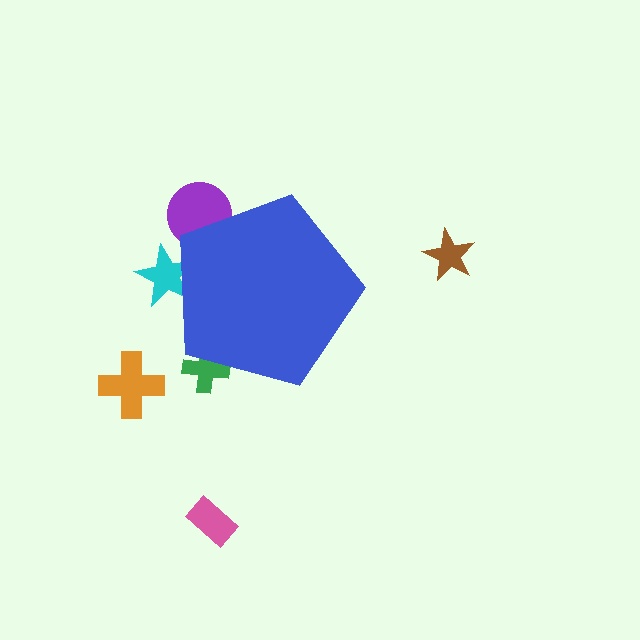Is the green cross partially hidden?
Yes, the green cross is partially hidden behind the blue pentagon.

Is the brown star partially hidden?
No, the brown star is fully visible.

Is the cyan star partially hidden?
Yes, the cyan star is partially hidden behind the blue pentagon.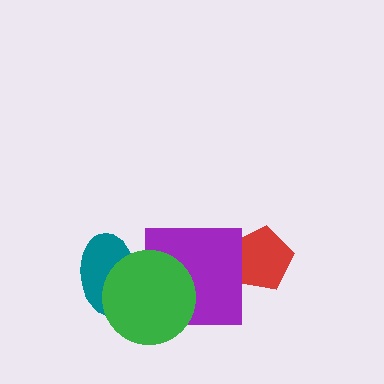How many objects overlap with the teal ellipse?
1 object overlaps with the teal ellipse.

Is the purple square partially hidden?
Yes, it is partially covered by another shape.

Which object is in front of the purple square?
The green circle is in front of the purple square.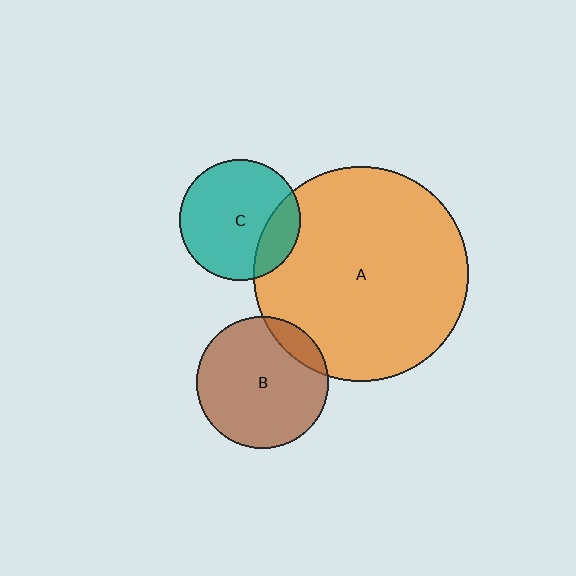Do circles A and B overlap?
Yes.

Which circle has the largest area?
Circle A (orange).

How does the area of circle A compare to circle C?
Approximately 3.2 times.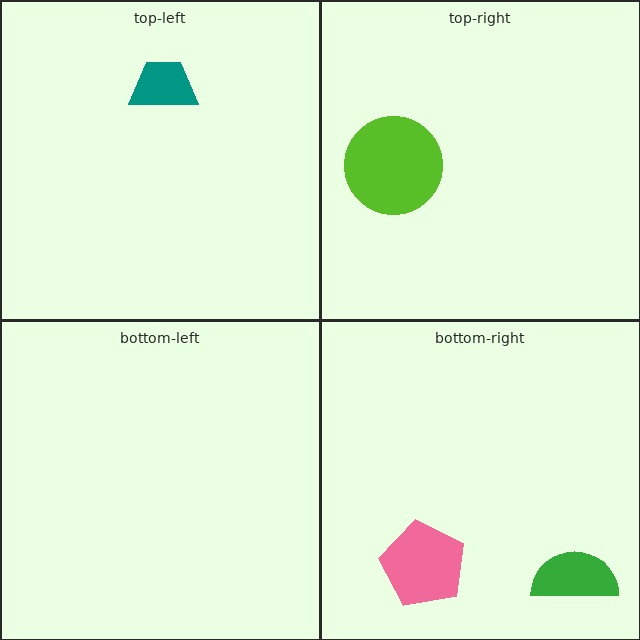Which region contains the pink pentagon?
The bottom-right region.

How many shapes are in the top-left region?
1.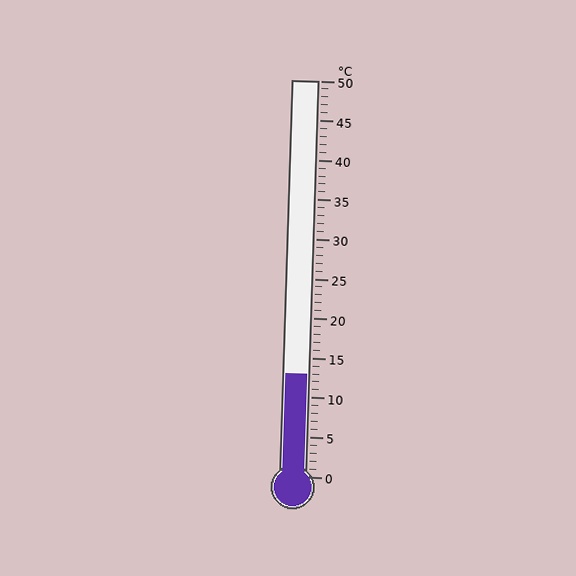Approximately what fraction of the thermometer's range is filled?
The thermometer is filled to approximately 25% of its range.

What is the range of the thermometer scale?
The thermometer scale ranges from 0°C to 50°C.